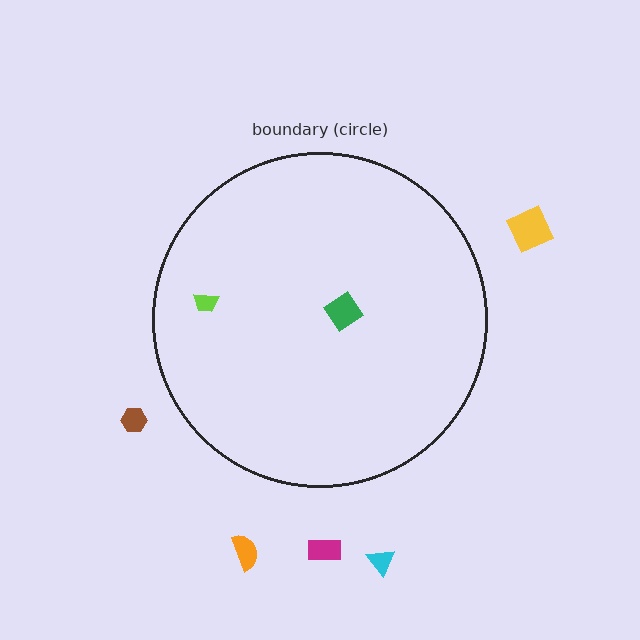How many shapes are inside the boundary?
2 inside, 5 outside.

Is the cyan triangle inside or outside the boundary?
Outside.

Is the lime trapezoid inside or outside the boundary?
Inside.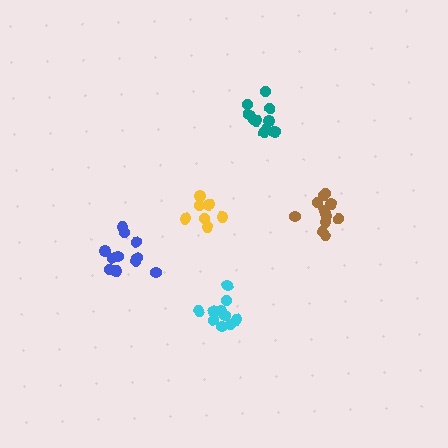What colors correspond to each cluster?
The clusters are colored: blue, cyan, yellow, teal, brown.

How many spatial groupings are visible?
There are 5 spatial groupings.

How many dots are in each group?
Group 1: 11 dots, Group 2: 10 dots, Group 3: 7 dots, Group 4: 11 dots, Group 5: 12 dots (51 total).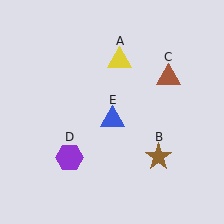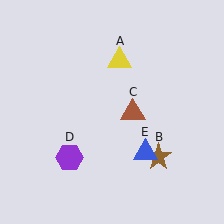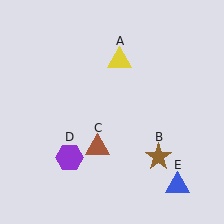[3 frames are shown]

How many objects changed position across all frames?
2 objects changed position: brown triangle (object C), blue triangle (object E).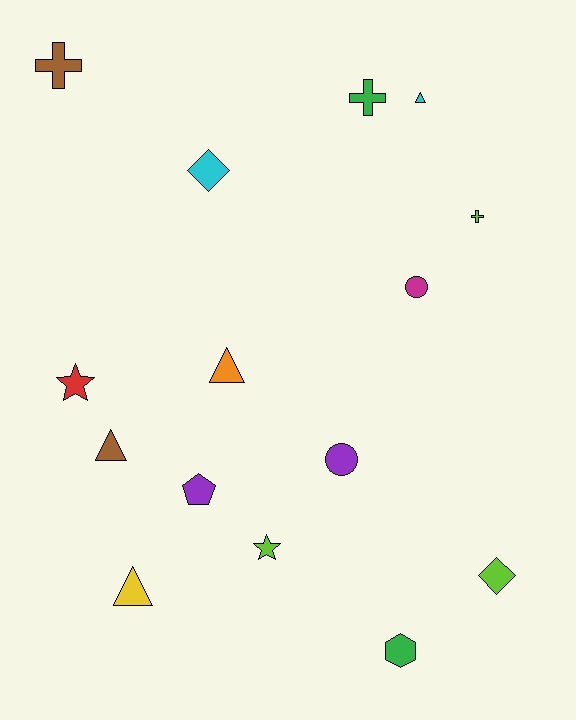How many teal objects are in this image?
There are no teal objects.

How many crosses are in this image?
There are 3 crosses.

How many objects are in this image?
There are 15 objects.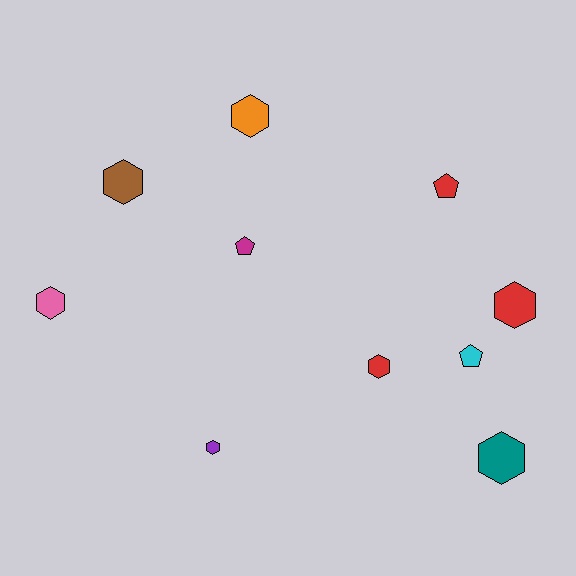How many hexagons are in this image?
There are 7 hexagons.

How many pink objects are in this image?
There is 1 pink object.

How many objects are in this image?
There are 10 objects.